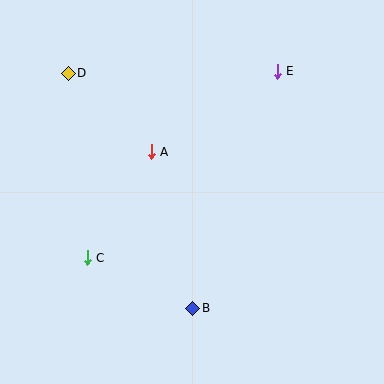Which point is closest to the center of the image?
Point A at (151, 152) is closest to the center.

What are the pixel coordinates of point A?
Point A is at (151, 152).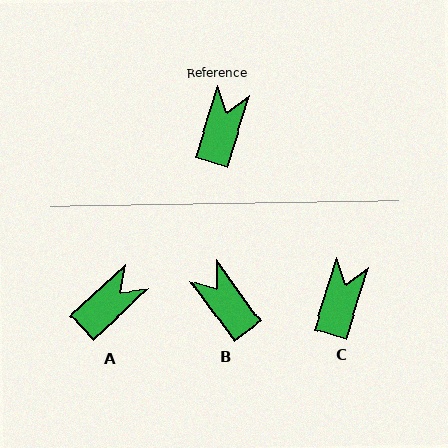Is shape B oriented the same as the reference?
No, it is off by about 54 degrees.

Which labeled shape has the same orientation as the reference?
C.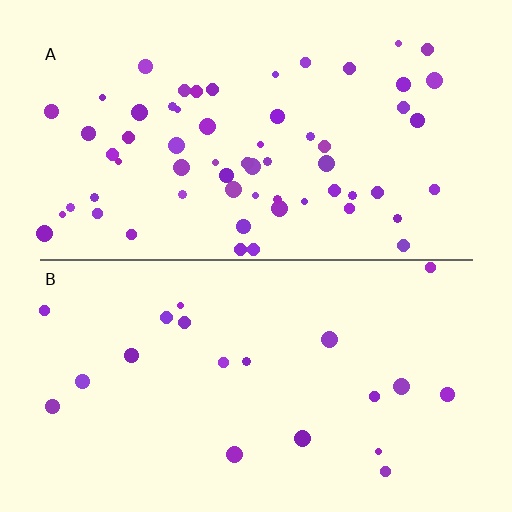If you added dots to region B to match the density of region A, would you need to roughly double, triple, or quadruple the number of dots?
Approximately triple.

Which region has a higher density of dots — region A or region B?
A (the top).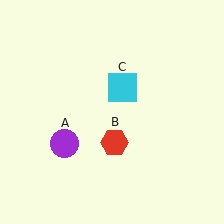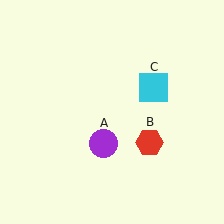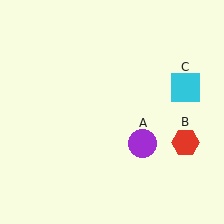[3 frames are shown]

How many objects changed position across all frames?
3 objects changed position: purple circle (object A), red hexagon (object B), cyan square (object C).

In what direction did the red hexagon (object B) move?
The red hexagon (object B) moved right.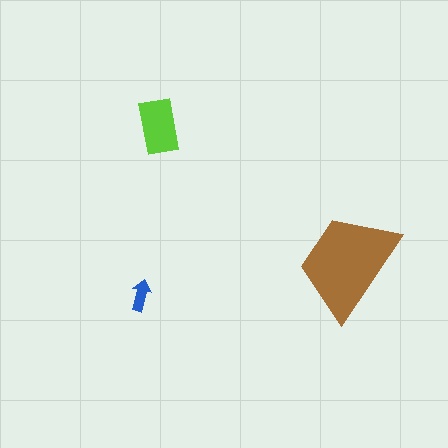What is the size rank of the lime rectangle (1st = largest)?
2nd.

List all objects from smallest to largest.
The blue arrow, the lime rectangle, the brown trapezoid.